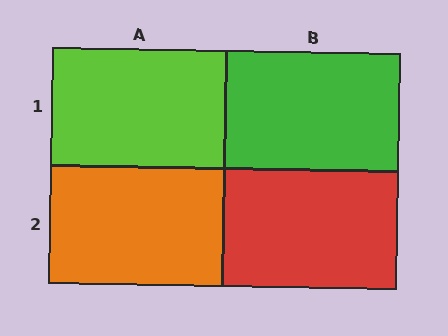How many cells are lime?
1 cell is lime.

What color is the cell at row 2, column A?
Orange.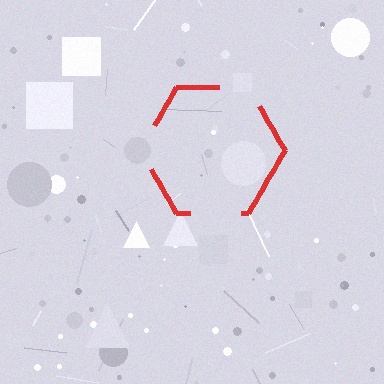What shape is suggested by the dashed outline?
The dashed outline suggests a hexagon.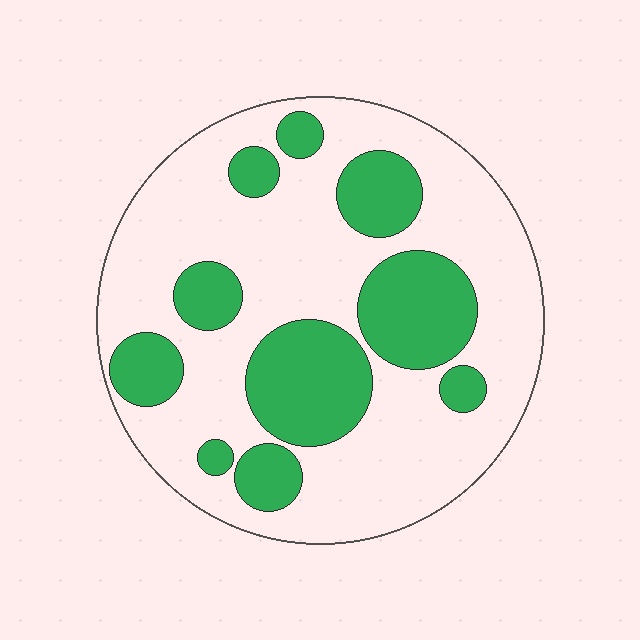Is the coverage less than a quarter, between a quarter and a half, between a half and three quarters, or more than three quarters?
Between a quarter and a half.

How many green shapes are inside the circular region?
10.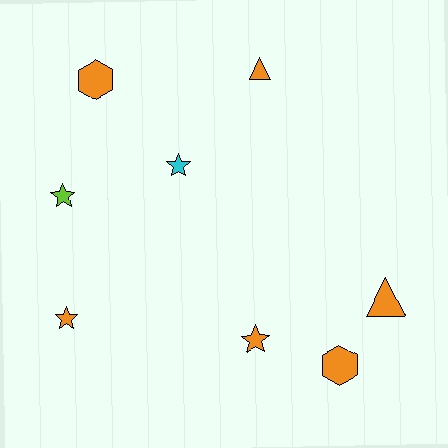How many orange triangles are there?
There are 2 orange triangles.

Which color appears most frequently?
Orange, with 6 objects.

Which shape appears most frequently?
Star, with 4 objects.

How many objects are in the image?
There are 8 objects.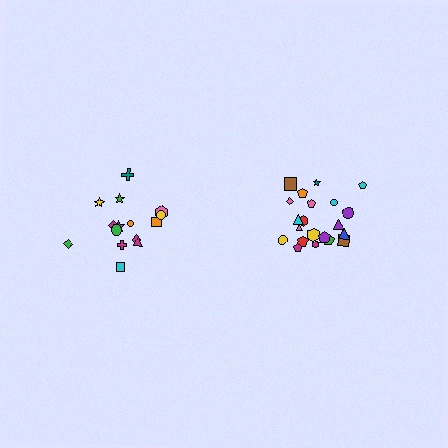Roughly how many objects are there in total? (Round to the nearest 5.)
Roughly 35 objects in total.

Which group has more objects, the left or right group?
The right group.